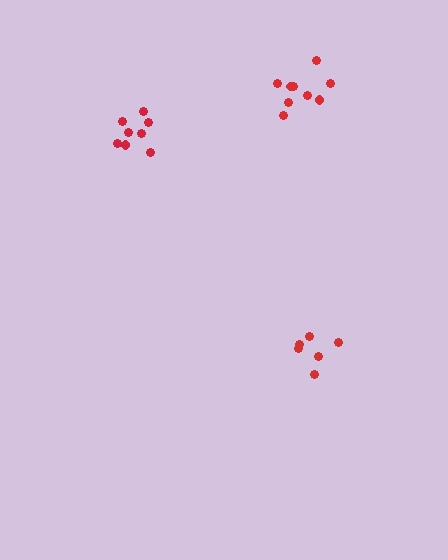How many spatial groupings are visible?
There are 3 spatial groupings.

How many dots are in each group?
Group 1: 6 dots, Group 2: 9 dots, Group 3: 8 dots (23 total).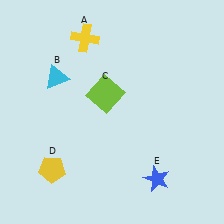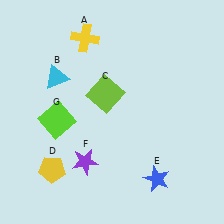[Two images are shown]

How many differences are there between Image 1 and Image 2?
There are 2 differences between the two images.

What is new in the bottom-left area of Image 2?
A lime square (G) was added in the bottom-left area of Image 2.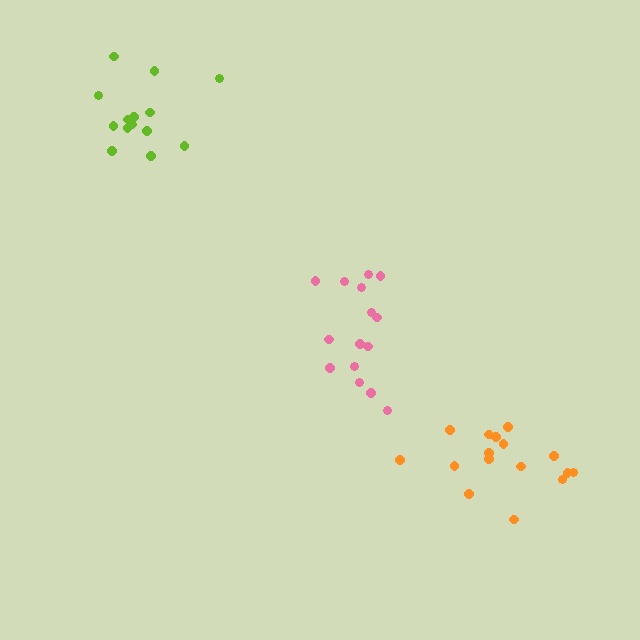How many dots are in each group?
Group 1: 16 dots, Group 2: 14 dots, Group 3: 15 dots (45 total).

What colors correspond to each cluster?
The clusters are colored: orange, lime, pink.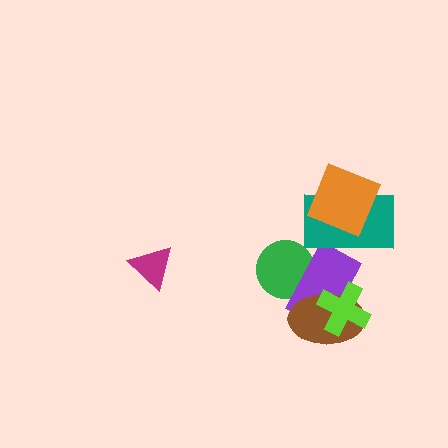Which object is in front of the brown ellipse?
The lime cross is in front of the brown ellipse.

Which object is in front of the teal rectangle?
The orange square is in front of the teal rectangle.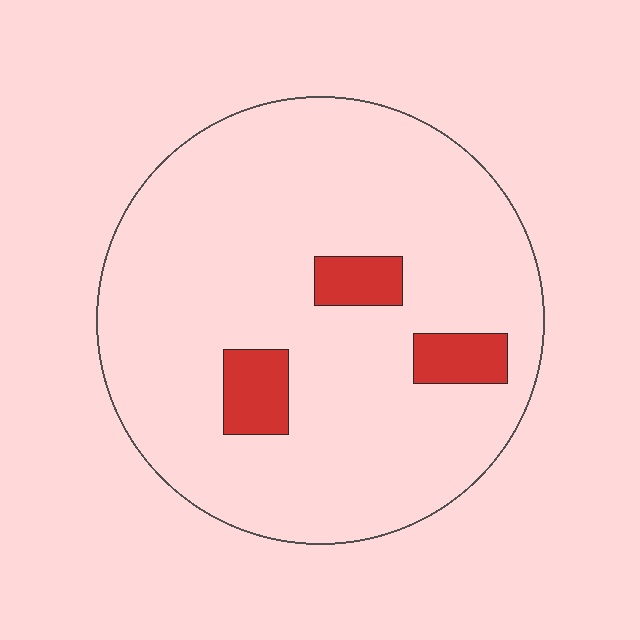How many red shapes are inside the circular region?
3.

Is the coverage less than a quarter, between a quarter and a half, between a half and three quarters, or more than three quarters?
Less than a quarter.